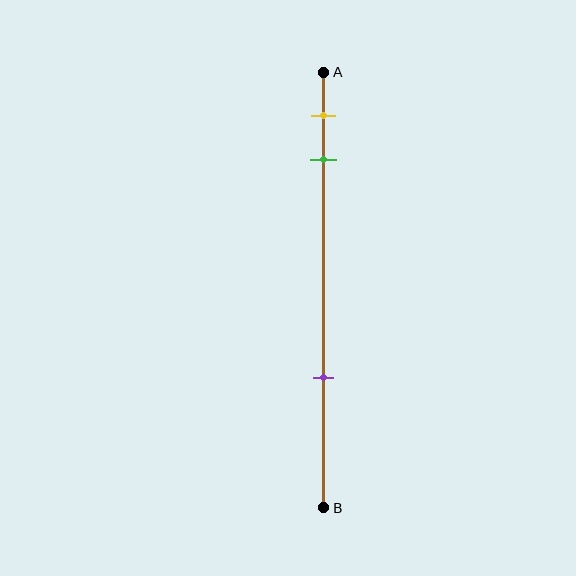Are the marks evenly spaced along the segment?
No, the marks are not evenly spaced.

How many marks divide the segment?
There are 3 marks dividing the segment.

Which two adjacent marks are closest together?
The yellow and green marks are the closest adjacent pair.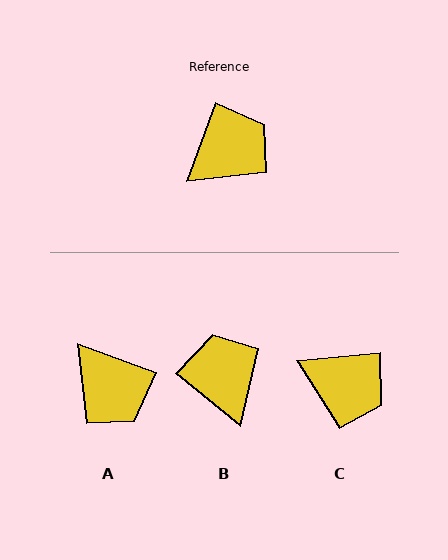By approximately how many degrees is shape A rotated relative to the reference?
Approximately 90 degrees clockwise.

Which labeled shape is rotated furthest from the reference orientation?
A, about 90 degrees away.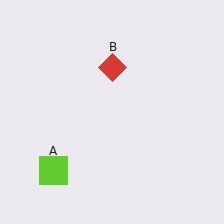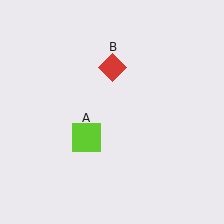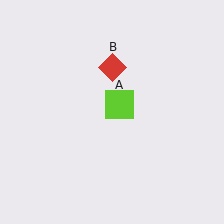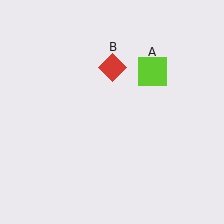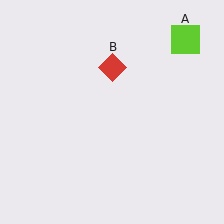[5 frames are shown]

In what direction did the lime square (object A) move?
The lime square (object A) moved up and to the right.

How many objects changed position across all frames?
1 object changed position: lime square (object A).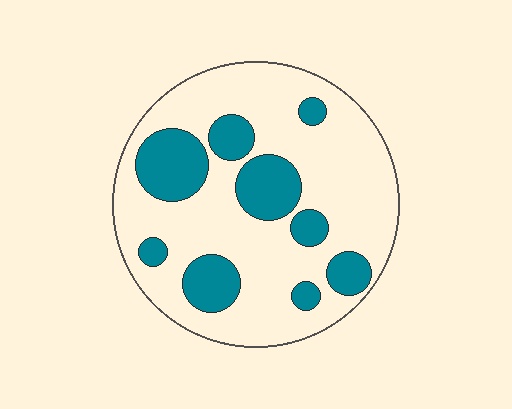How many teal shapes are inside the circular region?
9.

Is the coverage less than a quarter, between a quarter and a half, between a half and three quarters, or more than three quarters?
Between a quarter and a half.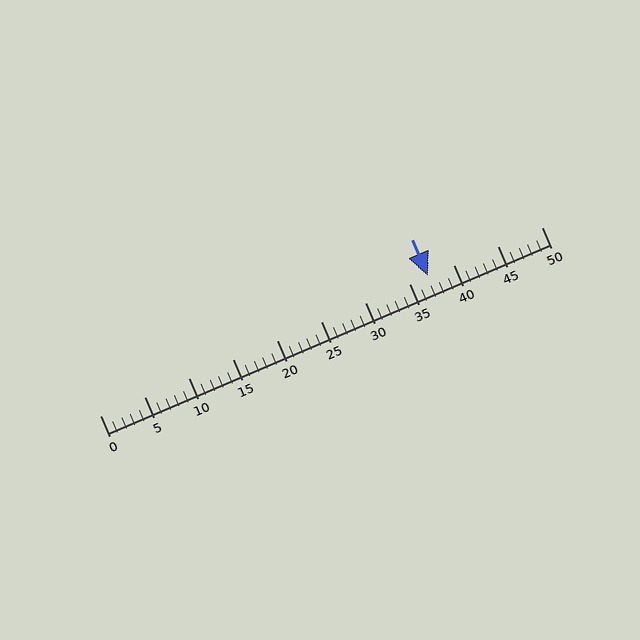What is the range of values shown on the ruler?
The ruler shows values from 0 to 50.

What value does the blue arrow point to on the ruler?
The blue arrow points to approximately 37.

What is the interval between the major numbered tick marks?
The major tick marks are spaced 5 units apart.